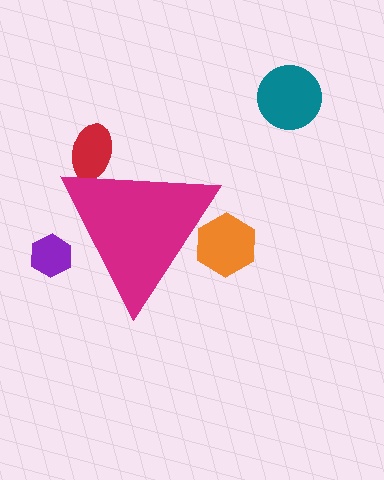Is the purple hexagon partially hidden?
Yes, the purple hexagon is partially hidden behind the magenta triangle.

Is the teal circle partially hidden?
No, the teal circle is fully visible.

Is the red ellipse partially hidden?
Yes, the red ellipse is partially hidden behind the magenta triangle.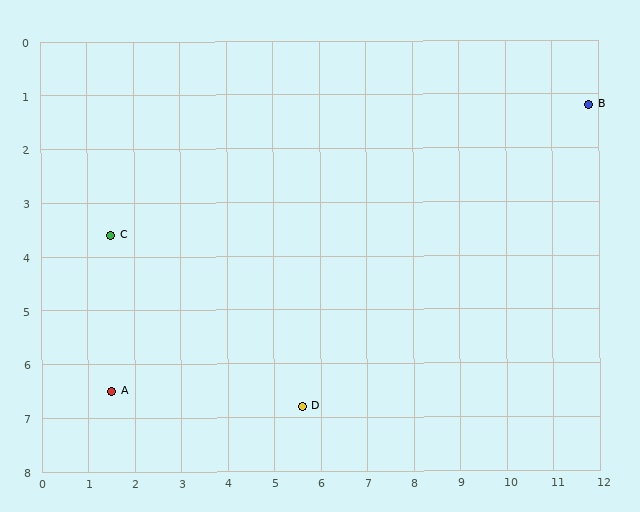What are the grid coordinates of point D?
Point D is at approximately (5.6, 6.8).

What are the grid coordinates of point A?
Point A is at approximately (1.5, 6.5).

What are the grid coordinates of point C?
Point C is at approximately (1.5, 3.6).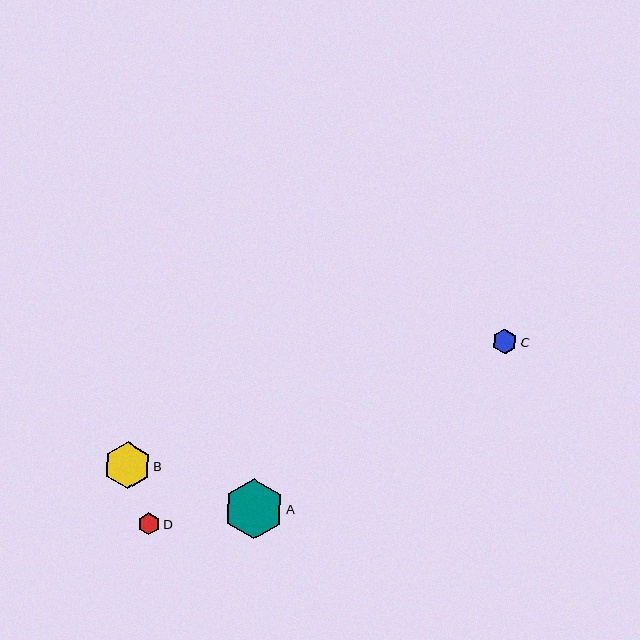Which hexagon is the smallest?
Hexagon D is the smallest with a size of approximately 22 pixels.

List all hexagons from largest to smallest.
From largest to smallest: A, B, C, D.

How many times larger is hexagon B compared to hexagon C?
Hexagon B is approximately 1.9 times the size of hexagon C.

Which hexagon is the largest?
Hexagon A is the largest with a size of approximately 60 pixels.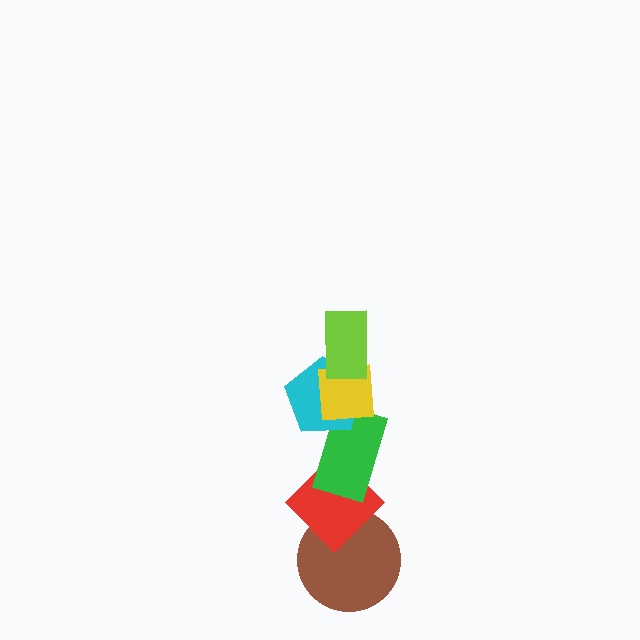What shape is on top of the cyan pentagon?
The yellow square is on top of the cyan pentagon.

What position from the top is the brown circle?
The brown circle is 6th from the top.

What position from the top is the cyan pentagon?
The cyan pentagon is 3rd from the top.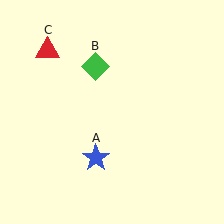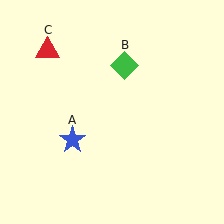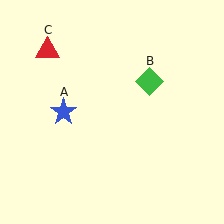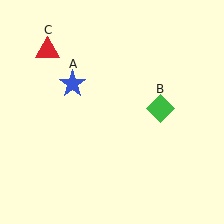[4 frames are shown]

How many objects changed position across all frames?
2 objects changed position: blue star (object A), green diamond (object B).